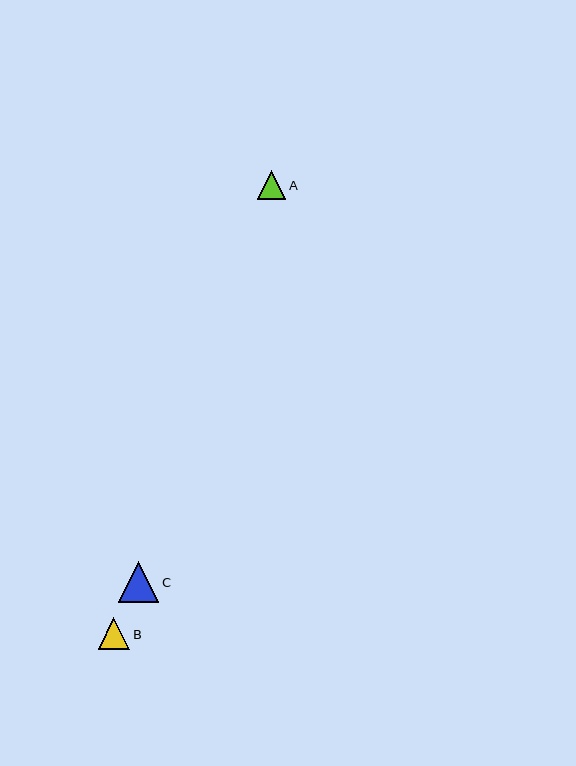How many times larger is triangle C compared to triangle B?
Triangle C is approximately 1.3 times the size of triangle B.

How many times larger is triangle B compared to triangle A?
Triangle B is approximately 1.1 times the size of triangle A.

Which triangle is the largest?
Triangle C is the largest with a size of approximately 40 pixels.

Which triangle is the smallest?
Triangle A is the smallest with a size of approximately 29 pixels.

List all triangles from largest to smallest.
From largest to smallest: C, B, A.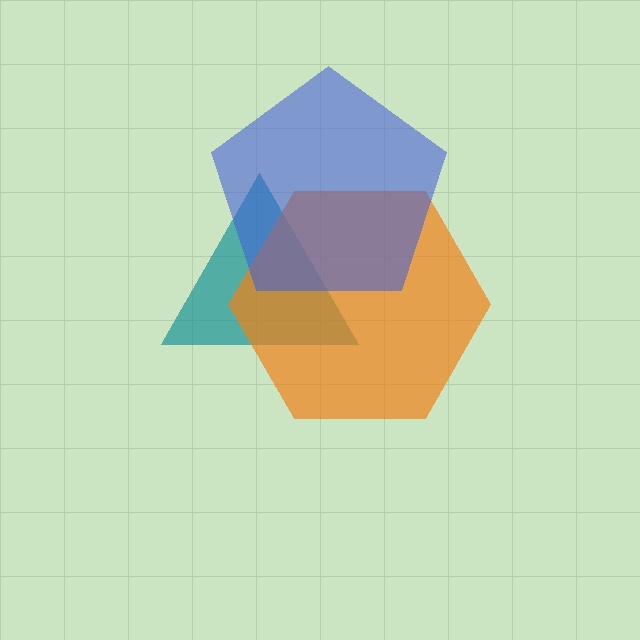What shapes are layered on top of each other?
The layered shapes are: a teal triangle, an orange hexagon, a blue pentagon.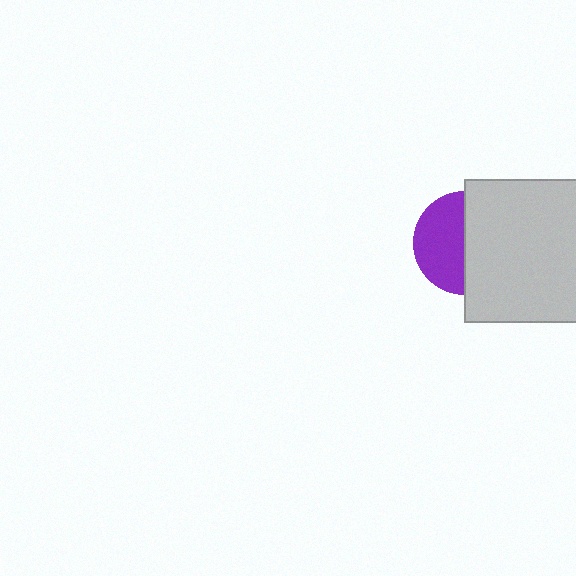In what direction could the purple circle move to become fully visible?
The purple circle could move left. That would shift it out from behind the light gray square entirely.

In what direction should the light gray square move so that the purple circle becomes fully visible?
The light gray square should move right. That is the shortest direction to clear the overlap and leave the purple circle fully visible.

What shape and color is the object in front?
The object in front is a light gray square.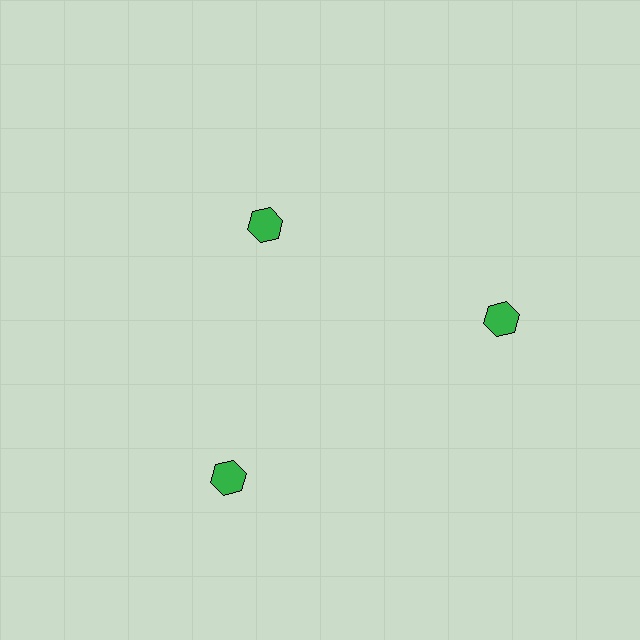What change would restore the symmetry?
The symmetry would be restored by moving it outward, back onto the ring so that all 3 hexagons sit at equal angles and equal distance from the center.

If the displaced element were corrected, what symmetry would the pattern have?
It would have 3-fold rotational symmetry — the pattern would map onto itself every 120 degrees.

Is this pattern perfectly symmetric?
No. The 3 green hexagons are arranged in a ring, but one element near the 11 o'clock position is pulled inward toward the center, breaking the 3-fold rotational symmetry.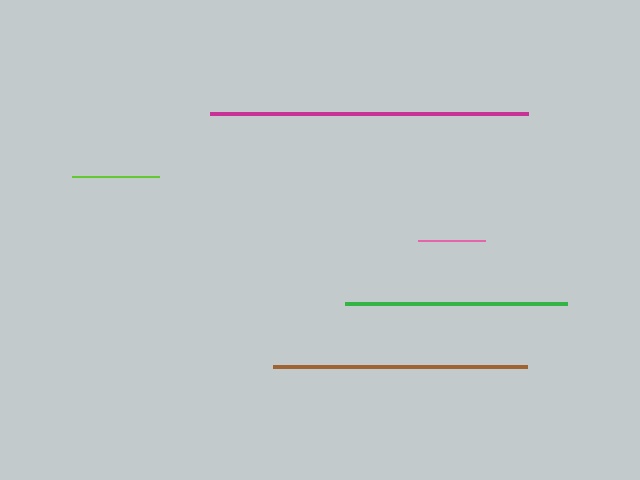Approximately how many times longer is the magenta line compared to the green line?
The magenta line is approximately 1.4 times the length of the green line.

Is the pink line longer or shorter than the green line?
The green line is longer than the pink line.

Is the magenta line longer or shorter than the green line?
The magenta line is longer than the green line.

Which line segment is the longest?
The magenta line is the longest at approximately 318 pixels.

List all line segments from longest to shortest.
From longest to shortest: magenta, brown, green, lime, pink.